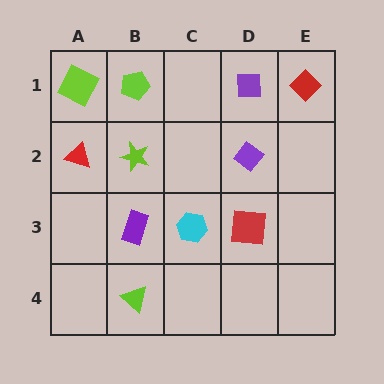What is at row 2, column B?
A lime star.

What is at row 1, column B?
A lime pentagon.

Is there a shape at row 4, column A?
No, that cell is empty.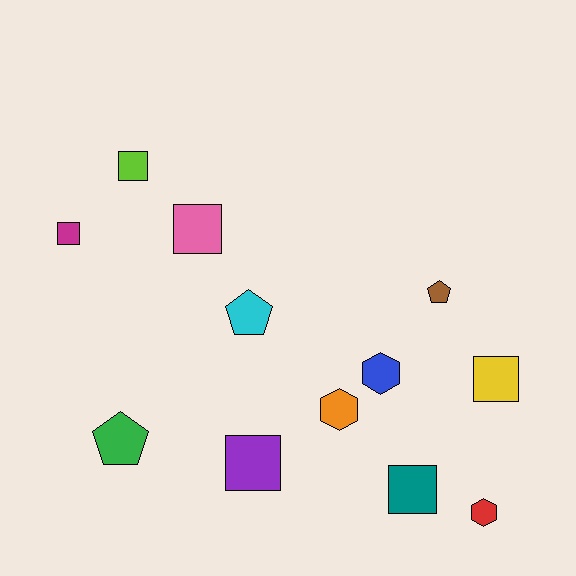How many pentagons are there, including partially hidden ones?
There are 3 pentagons.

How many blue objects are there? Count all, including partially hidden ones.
There is 1 blue object.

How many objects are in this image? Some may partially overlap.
There are 12 objects.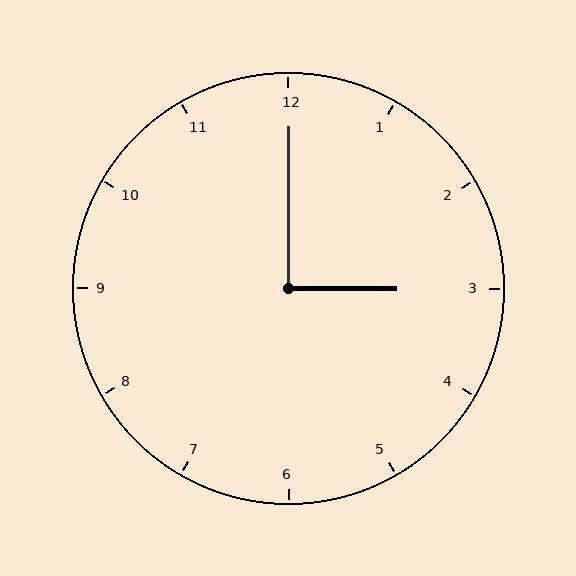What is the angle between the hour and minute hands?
Approximately 90 degrees.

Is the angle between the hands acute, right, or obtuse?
It is right.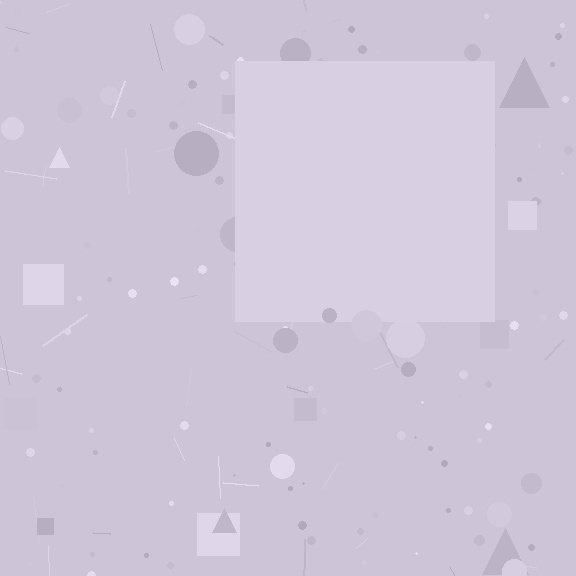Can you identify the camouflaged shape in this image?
The camouflaged shape is a square.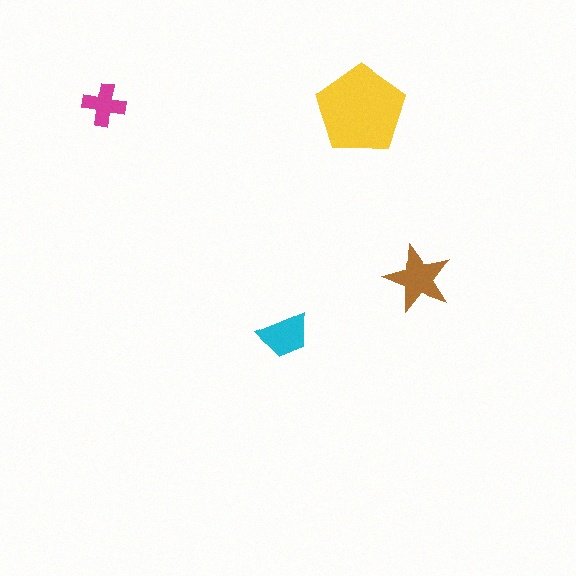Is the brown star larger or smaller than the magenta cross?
Larger.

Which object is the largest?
The yellow pentagon.